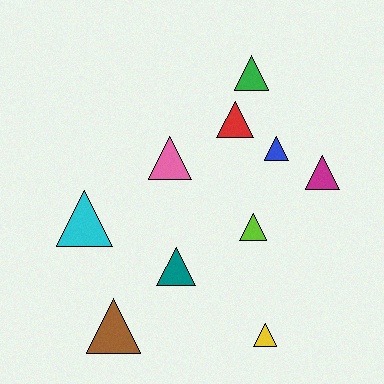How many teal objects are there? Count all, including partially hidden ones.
There is 1 teal object.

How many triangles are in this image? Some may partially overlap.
There are 10 triangles.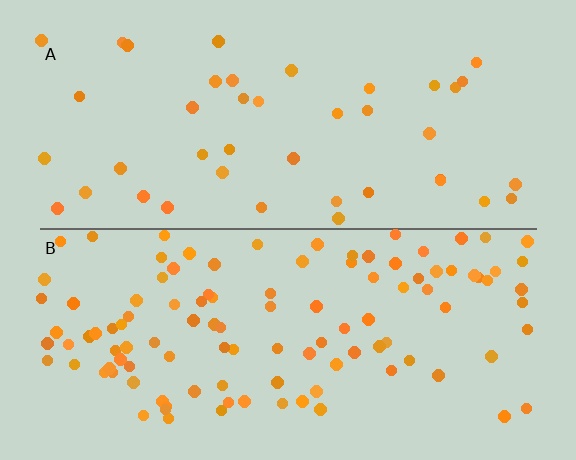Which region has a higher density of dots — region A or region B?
B (the bottom).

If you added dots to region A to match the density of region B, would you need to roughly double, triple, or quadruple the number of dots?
Approximately triple.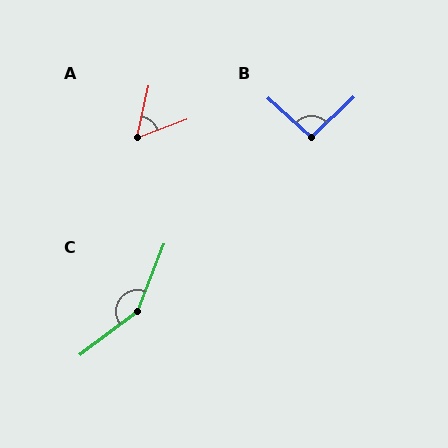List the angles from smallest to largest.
A (57°), B (95°), C (149°).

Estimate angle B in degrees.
Approximately 95 degrees.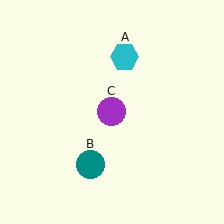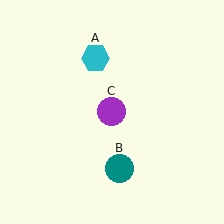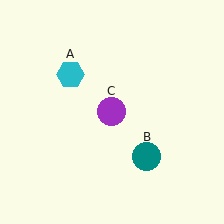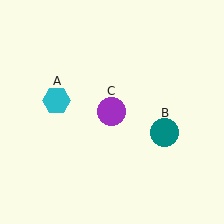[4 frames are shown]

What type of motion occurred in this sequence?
The cyan hexagon (object A), teal circle (object B) rotated counterclockwise around the center of the scene.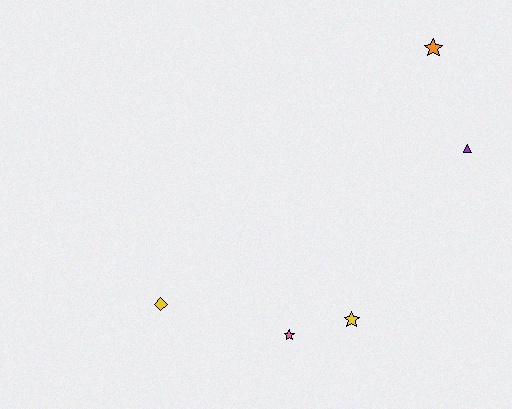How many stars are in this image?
There are 3 stars.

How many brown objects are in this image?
There are no brown objects.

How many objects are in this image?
There are 5 objects.